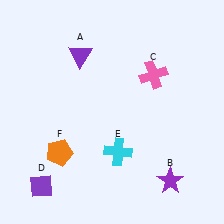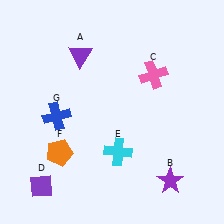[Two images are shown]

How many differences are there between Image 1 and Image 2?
There is 1 difference between the two images.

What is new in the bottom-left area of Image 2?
A blue cross (G) was added in the bottom-left area of Image 2.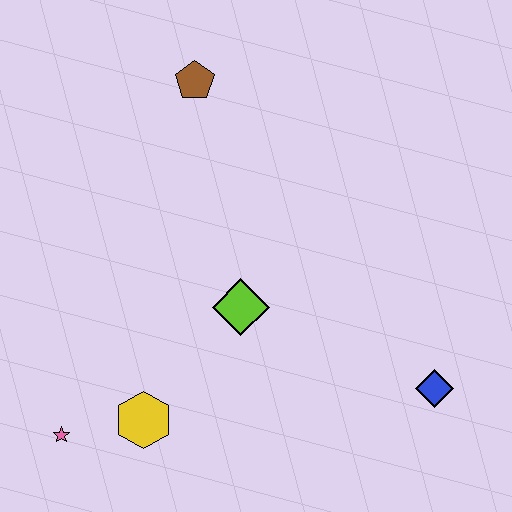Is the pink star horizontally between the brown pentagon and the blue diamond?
No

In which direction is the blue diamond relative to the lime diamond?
The blue diamond is to the right of the lime diamond.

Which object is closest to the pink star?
The yellow hexagon is closest to the pink star.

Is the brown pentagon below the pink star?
No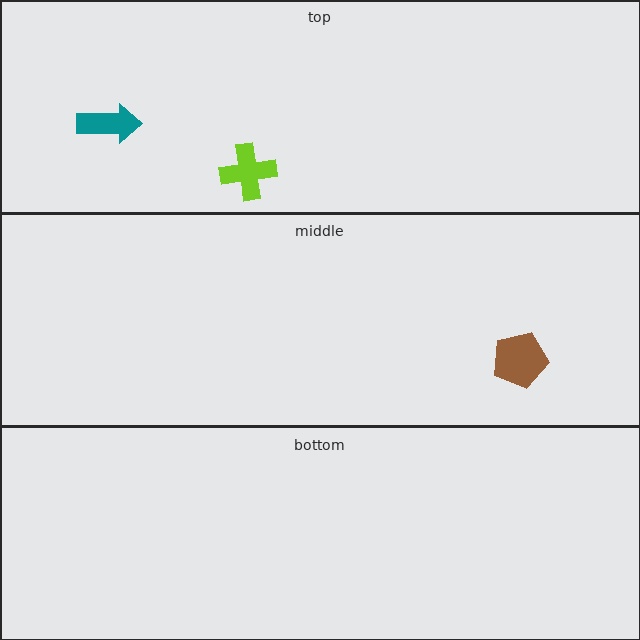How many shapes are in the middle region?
1.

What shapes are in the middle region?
The brown pentagon.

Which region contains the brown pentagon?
The middle region.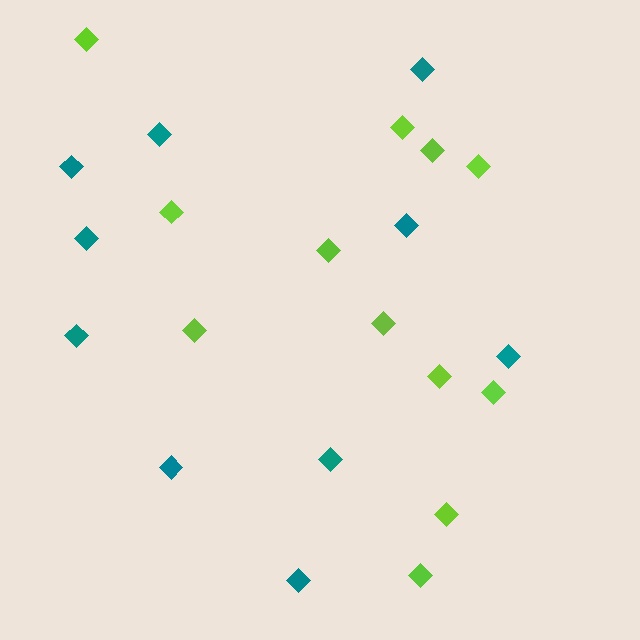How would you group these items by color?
There are 2 groups: one group of teal diamonds (10) and one group of lime diamonds (12).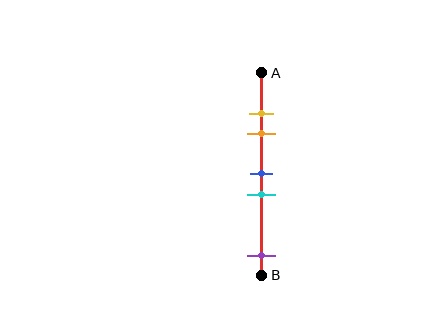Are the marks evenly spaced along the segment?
No, the marks are not evenly spaced.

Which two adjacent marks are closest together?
The yellow and orange marks are the closest adjacent pair.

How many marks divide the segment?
There are 5 marks dividing the segment.